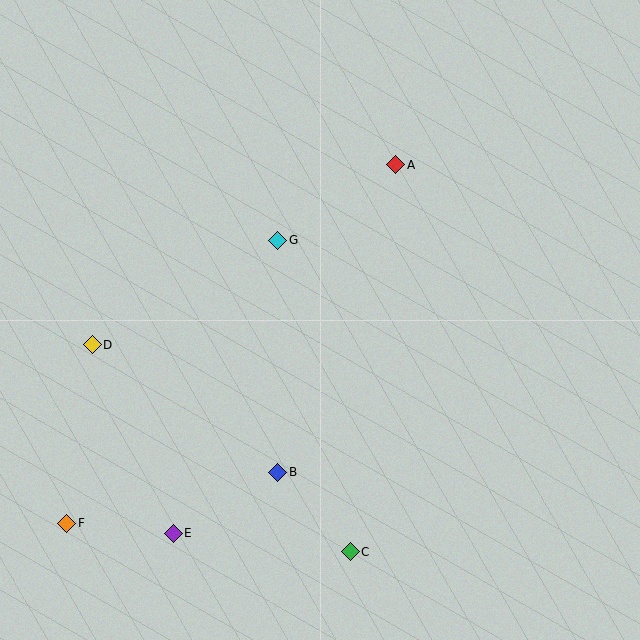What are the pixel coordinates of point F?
Point F is at (67, 523).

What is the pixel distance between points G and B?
The distance between G and B is 232 pixels.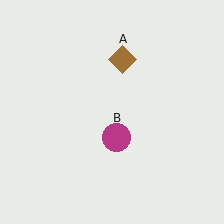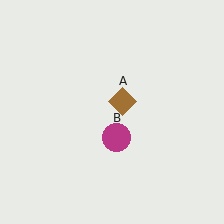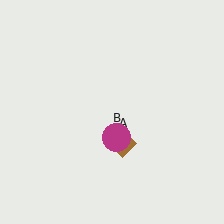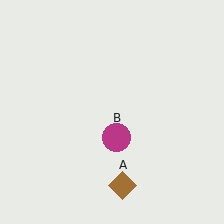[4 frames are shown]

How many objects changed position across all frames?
1 object changed position: brown diamond (object A).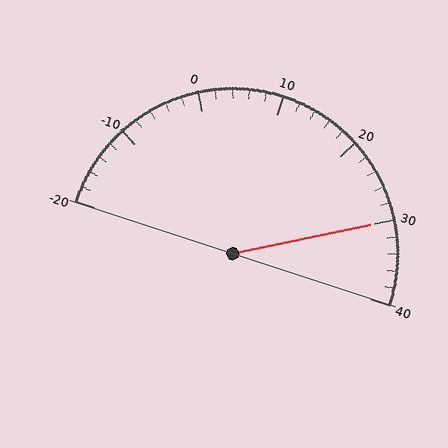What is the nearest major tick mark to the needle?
The nearest major tick mark is 30.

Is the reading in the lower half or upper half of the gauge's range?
The reading is in the upper half of the range (-20 to 40).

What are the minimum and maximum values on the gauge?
The gauge ranges from -20 to 40.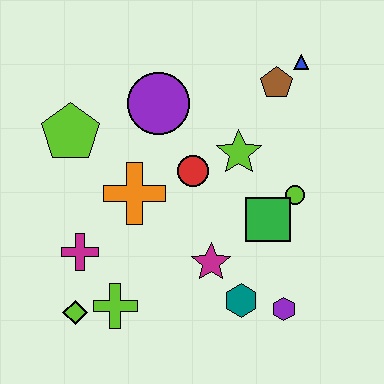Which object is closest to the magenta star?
The teal hexagon is closest to the magenta star.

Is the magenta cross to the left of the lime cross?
Yes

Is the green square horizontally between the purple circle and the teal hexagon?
No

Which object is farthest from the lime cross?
The blue triangle is farthest from the lime cross.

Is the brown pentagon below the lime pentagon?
No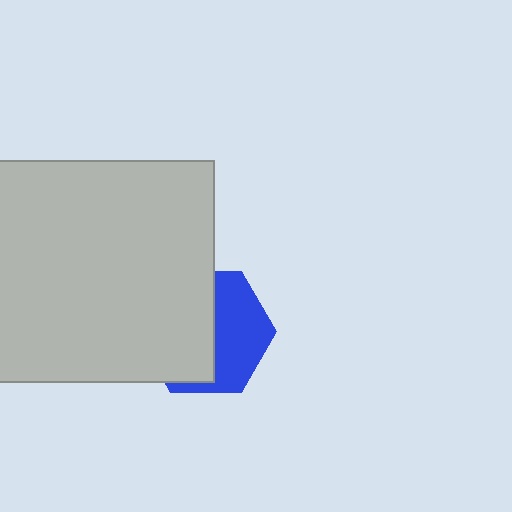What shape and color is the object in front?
The object in front is a light gray square.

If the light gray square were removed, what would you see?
You would see the complete blue hexagon.